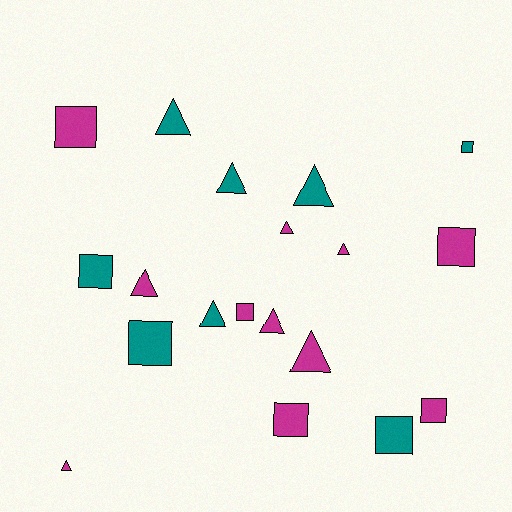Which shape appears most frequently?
Triangle, with 10 objects.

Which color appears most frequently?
Magenta, with 11 objects.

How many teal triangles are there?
There are 4 teal triangles.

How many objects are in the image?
There are 19 objects.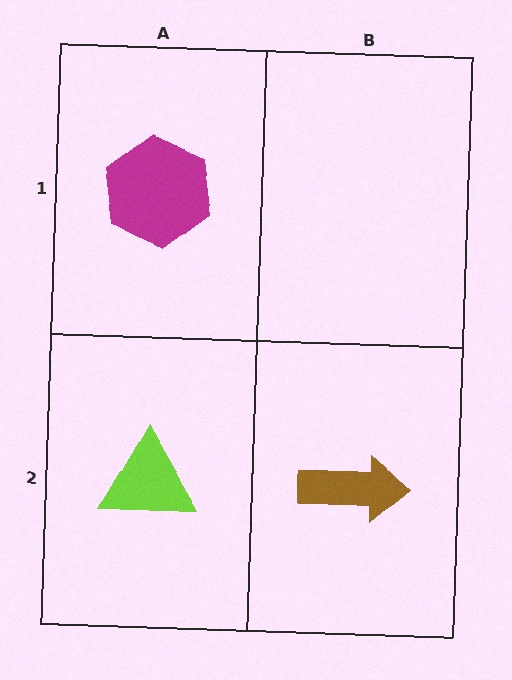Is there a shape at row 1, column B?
No, that cell is empty.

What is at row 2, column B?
A brown arrow.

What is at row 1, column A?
A magenta hexagon.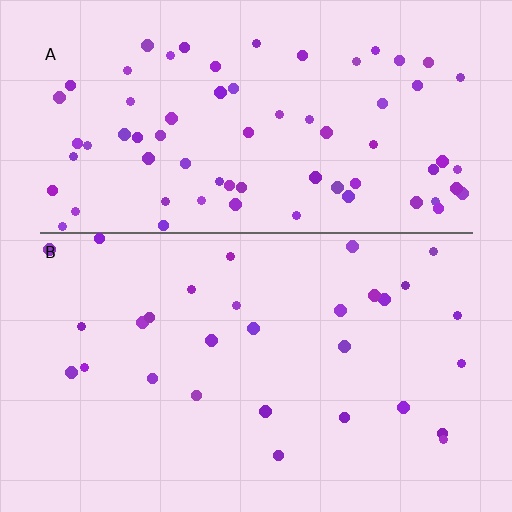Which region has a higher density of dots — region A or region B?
A (the top).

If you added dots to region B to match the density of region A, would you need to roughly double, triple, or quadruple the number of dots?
Approximately double.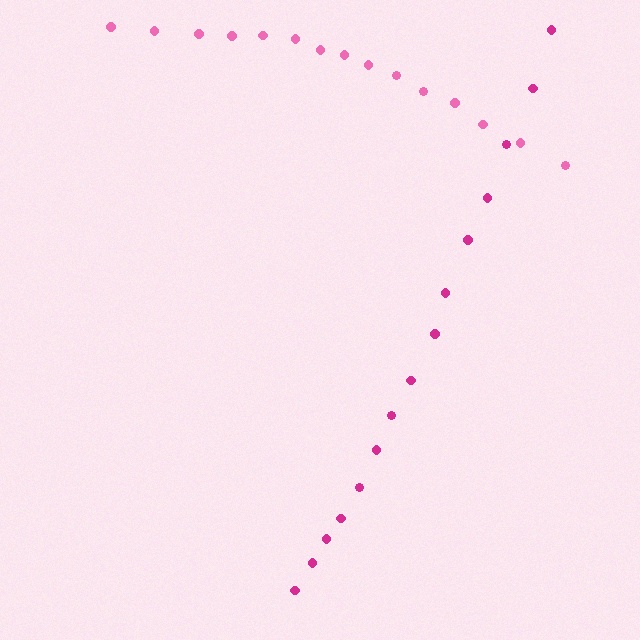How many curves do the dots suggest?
There are 2 distinct paths.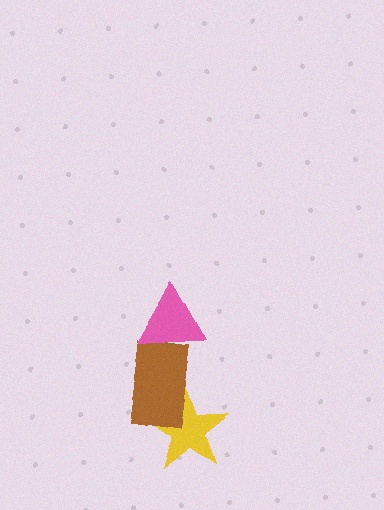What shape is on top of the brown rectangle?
The pink triangle is on top of the brown rectangle.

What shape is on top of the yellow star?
The brown rectangle is on top of the yellow star.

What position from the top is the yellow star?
The yellow star is 3rd from the top.